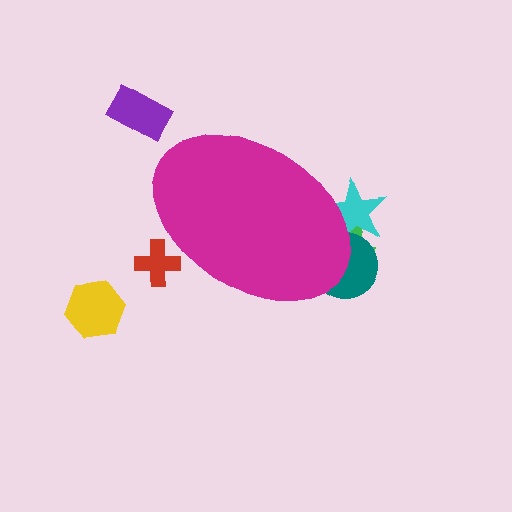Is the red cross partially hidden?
Yes, the red cross is partially hidden behind the magenta ellipse.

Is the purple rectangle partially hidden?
No, the purple rectangle is fully visible.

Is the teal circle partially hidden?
Yes, the teal circle is partially hidden behind the magenta ellipse.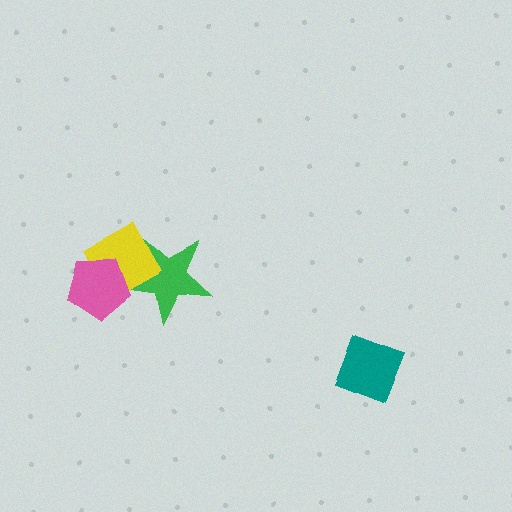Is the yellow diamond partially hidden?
Yes, it is partially covered by another shape.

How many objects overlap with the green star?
2 objects overlap with the green star.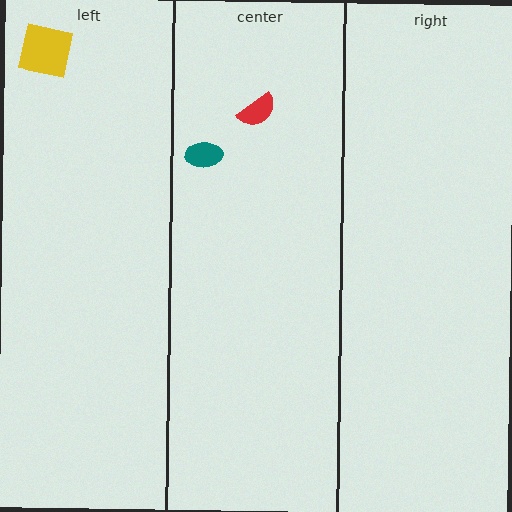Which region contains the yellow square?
The left region.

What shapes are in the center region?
The teal ellipse, the red semicircle.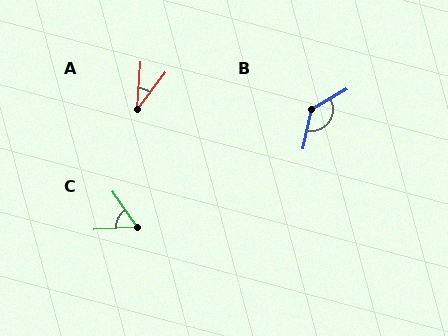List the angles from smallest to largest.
A (33°), C (59°), B (132°).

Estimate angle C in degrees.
Approximately 59 degrees.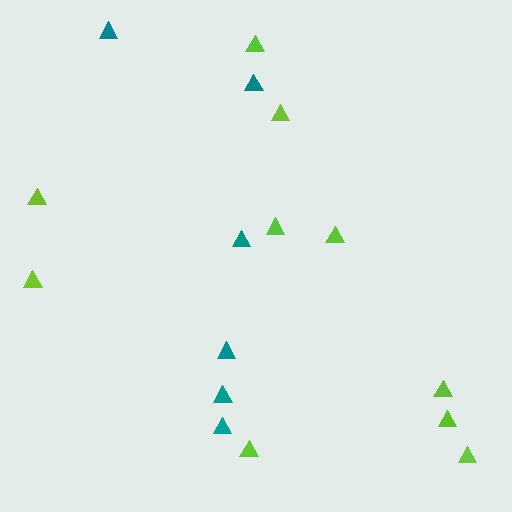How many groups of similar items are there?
There are 2 groups: one group of teal triangles (6) and one group of lime triangles (10).